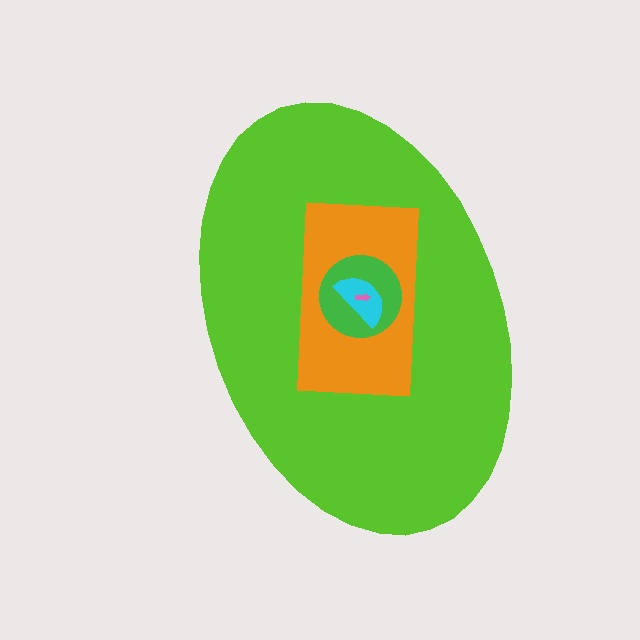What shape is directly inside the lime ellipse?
The orange rectangle.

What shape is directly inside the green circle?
The cyan semicircle.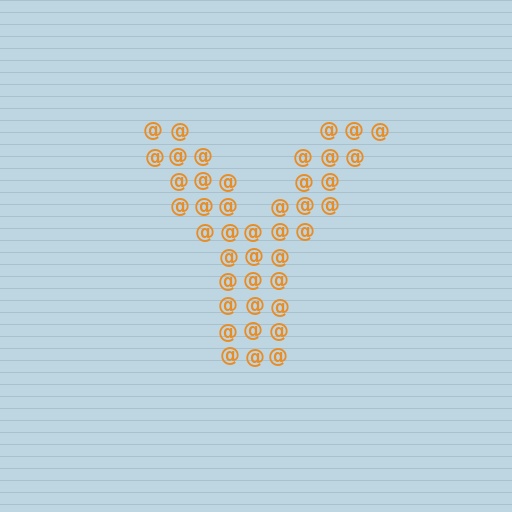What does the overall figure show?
The overall figure shows the letter Y.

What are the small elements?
The small elements are at signs.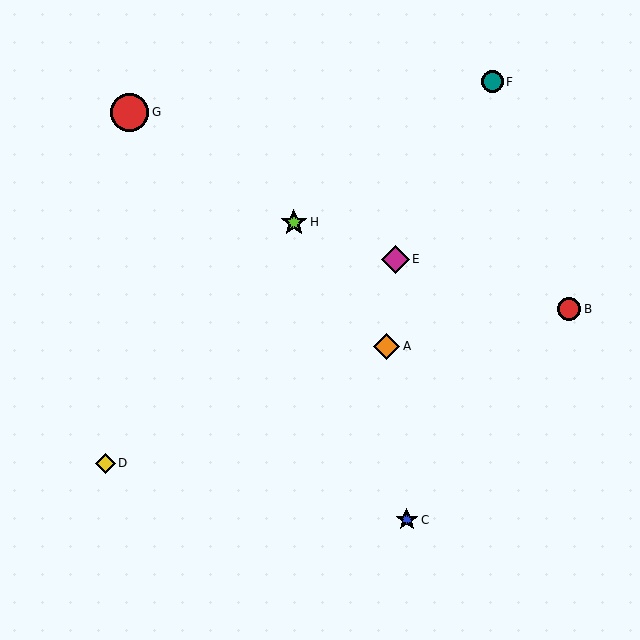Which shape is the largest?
The red circle (labeled G) is the largest.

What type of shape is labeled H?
Shape H is a lime star.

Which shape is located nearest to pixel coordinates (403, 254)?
The magenta diamond (labeled E) at (395, 259) is nearest to that location.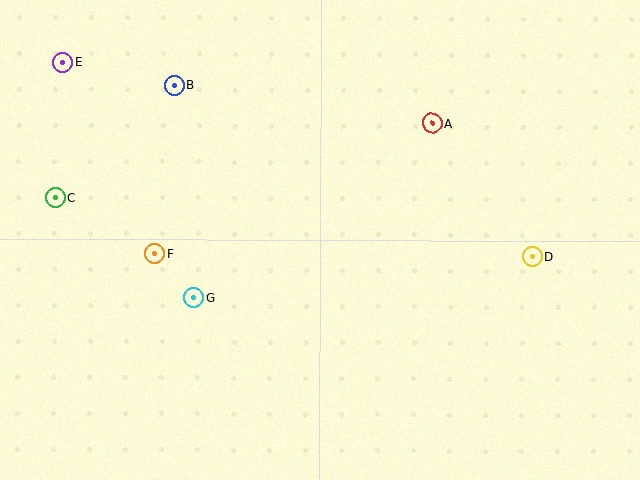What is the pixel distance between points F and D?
The distance between F and D is 377 pixels.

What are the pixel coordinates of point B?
Point B is at (174, 85).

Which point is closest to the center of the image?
Point G at (193, 298) is closest to the center.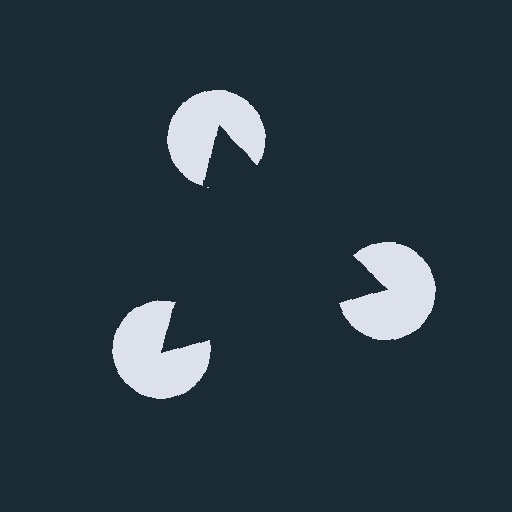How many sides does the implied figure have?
3 sides.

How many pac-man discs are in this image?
There are 3 — one at each vertex of the illusory triangle.